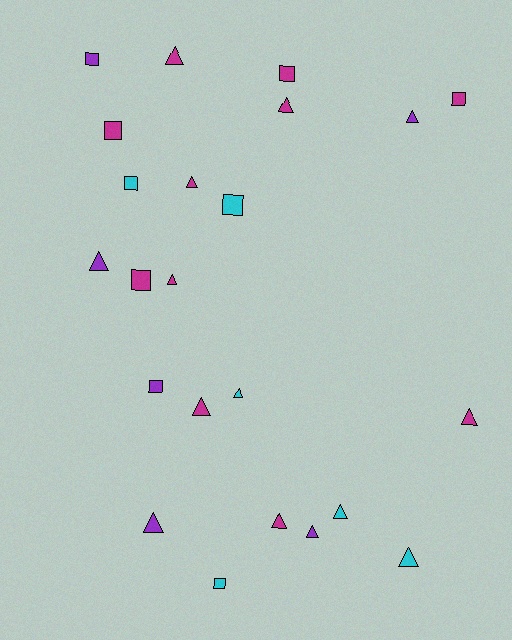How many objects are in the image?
There are 23 objects.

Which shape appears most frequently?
Triangle, with 14 objects.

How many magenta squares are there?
There are 4 magenta squares.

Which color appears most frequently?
Magenta, with 11 objects.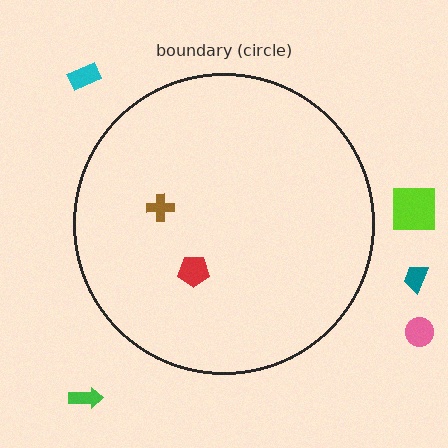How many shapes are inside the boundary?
2 inside, 5 outside.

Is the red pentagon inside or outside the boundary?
Inside.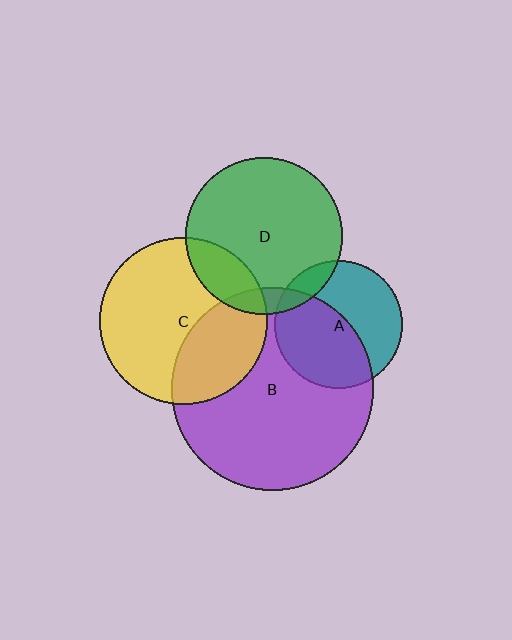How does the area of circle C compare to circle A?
Approximately 1.7 times.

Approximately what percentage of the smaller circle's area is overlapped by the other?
Approximately 10%.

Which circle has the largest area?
Circle B (purple).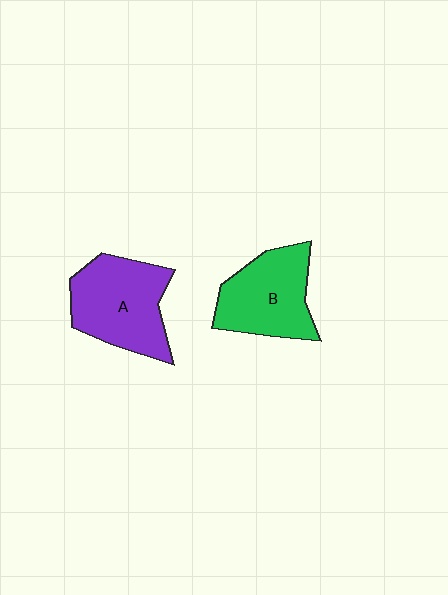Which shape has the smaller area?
Shape B (green).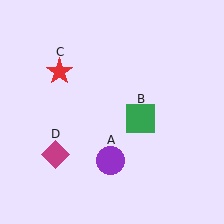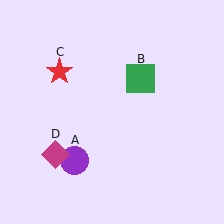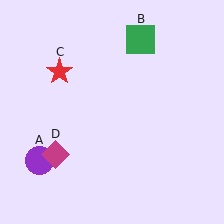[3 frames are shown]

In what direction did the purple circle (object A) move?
The purple circle (object A) moved left.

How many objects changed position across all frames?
2 objects changed position: purple circle (object A), green square (object B).